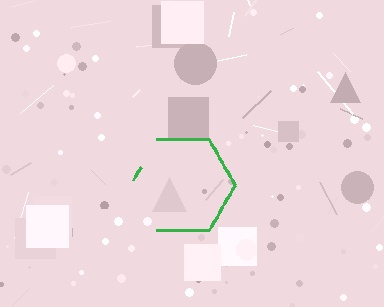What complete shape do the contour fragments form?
The contour fragments form a hexagon.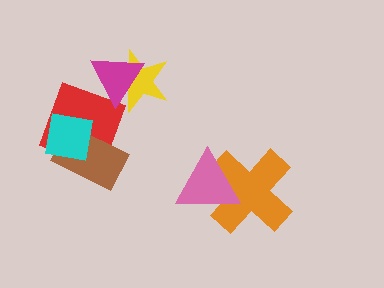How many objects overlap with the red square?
2 objects overlap with the red square.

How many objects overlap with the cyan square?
2 objects overlap with the cyan square.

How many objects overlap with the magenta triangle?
1 object overlaps with the magenta triangle.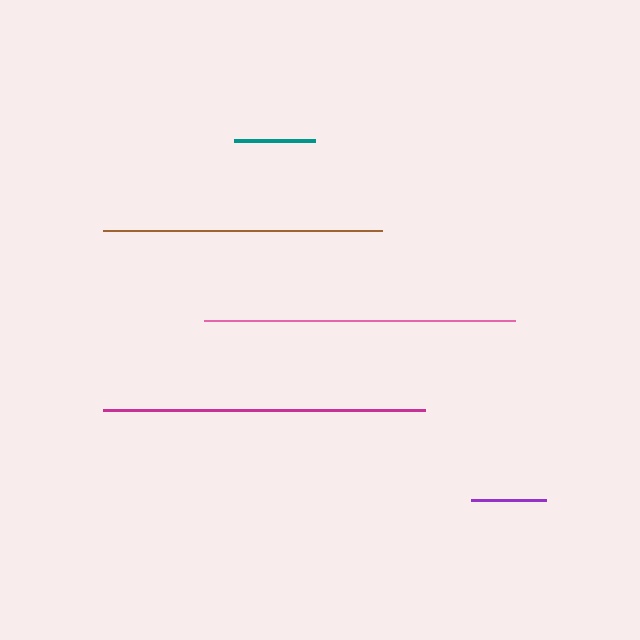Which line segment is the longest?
The magenta line is the longest at approximately 322 pixels.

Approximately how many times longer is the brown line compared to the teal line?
The brown line is approximately 3.4 times the length of the teal line.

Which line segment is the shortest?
The purple line is the shortest at approximately 75 pixels.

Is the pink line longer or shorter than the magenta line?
The magenta line is longer than the pink line.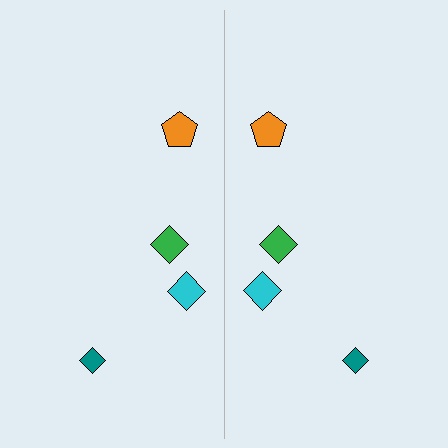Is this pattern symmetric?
Yes, this pattern has bilateral (reflection) symmetry.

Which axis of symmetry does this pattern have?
The pattern has a vertical axis of symmetry running through the center of the image.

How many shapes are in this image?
There are 8 shapes in this image.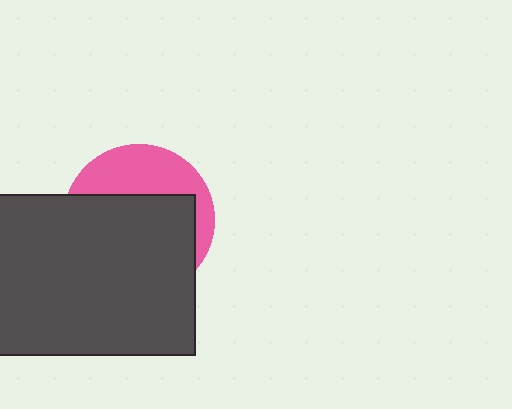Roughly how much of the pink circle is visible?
A small part of it is visible (roughly 35%).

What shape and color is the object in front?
The object in front is a dark gray rectangle.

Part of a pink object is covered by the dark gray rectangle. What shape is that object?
It is a circle.